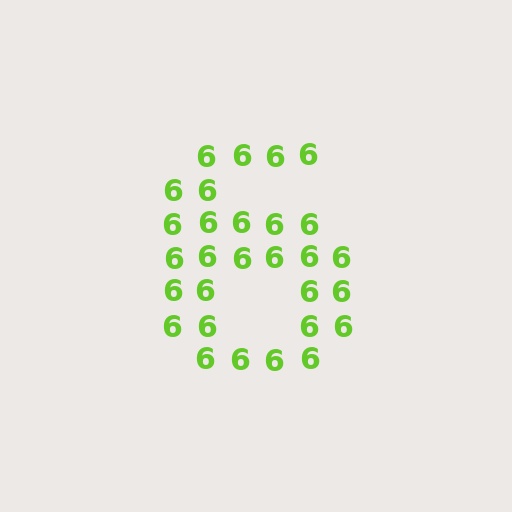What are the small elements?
The small elements are digit 6's.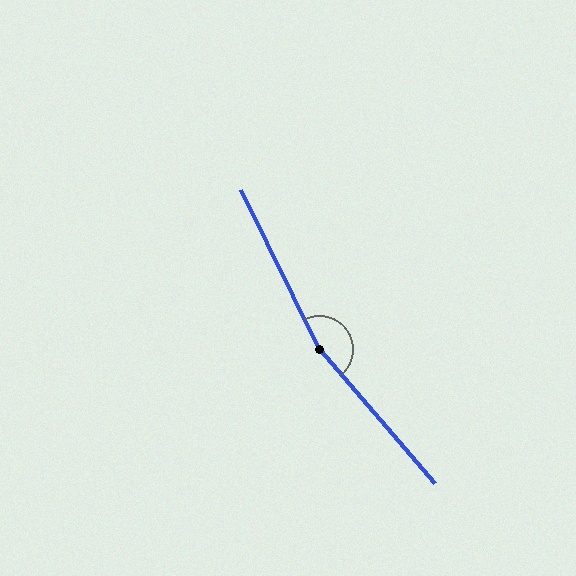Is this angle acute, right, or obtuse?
It is obtuse.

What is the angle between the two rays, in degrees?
Approximately 165 degrees.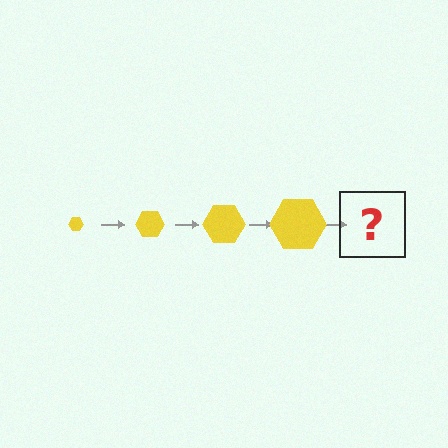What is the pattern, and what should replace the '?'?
The pattern is that the hexagon gets progressively larger each step. The '?' should be a yellow hexagon, larger than the previous one.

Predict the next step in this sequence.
The next step is a yellow hexagon, larger than the previous one.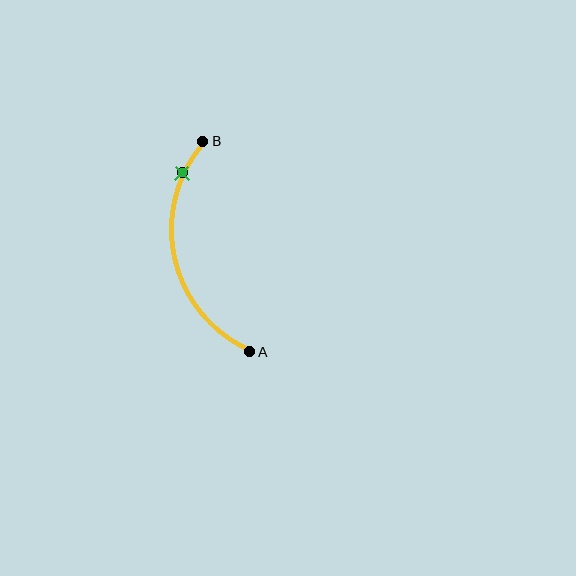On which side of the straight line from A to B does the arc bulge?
The arc bulges to the left of the straight line connecting A and B.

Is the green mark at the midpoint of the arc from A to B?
No. The green mark lies on the arc but is closer to endpoint B. The arc midpoint would be at the point on the curve equidistant along the arc from both A and B.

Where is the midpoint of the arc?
The arc midpoint is the point on the curve farthest from the straight line joining A and B. It sits to the left of that line.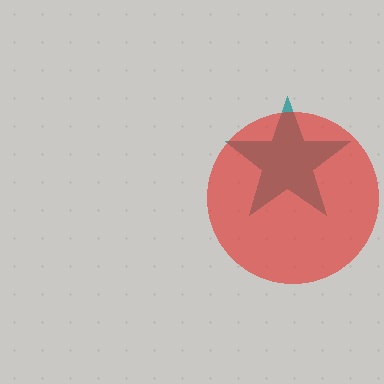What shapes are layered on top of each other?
The layered shapes are: a teal star, a red circle.